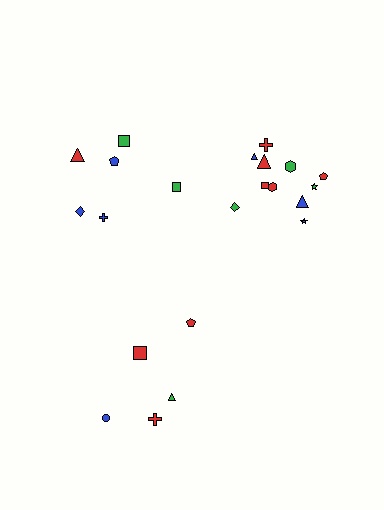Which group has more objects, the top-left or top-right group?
The top-right group.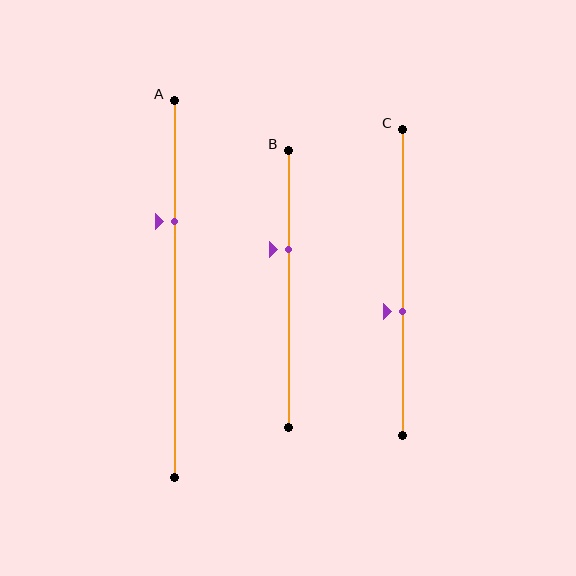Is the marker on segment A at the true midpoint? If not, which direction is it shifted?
No, the marker on segment A is shifted upward by about 18% of the segment length.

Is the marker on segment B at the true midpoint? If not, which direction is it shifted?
No, the marker on segment B is shifted upward by about 14% of the segment length.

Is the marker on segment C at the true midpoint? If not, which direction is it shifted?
No, the marker on segment C is shifted downward by about 9% of the segment length.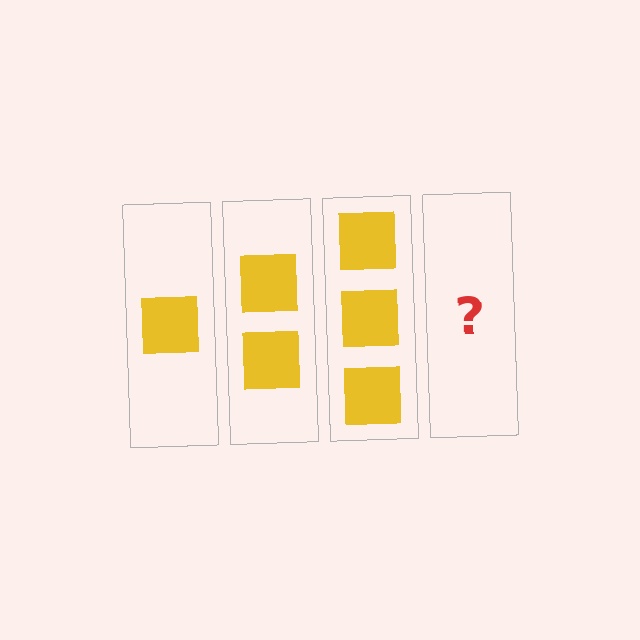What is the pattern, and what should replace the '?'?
The pattern is that each step adds one more square. The '?' should be 4 squares.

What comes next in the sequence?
The next element should be 4 squares.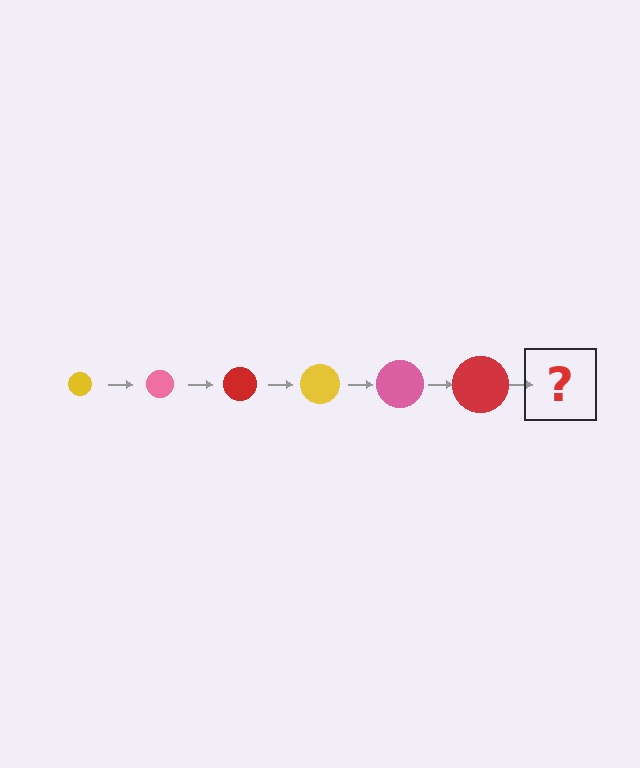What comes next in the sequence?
The next element should be a yellow circle, larger than the previous one.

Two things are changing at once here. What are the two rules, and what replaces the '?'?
The two rules are that the circle grows larger each step and the color cycles through yellow, pink, and red. The '?' should be a yellow circle, larger than the previous one.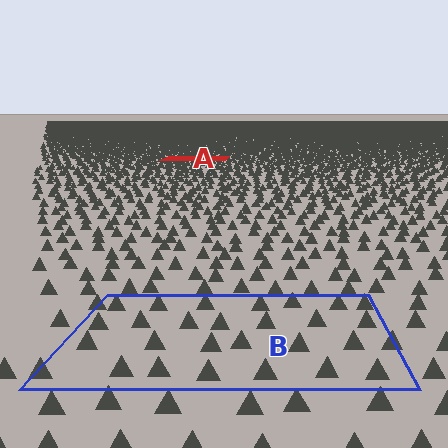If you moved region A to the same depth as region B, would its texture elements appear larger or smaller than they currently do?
They would appear larger. At a closer depth, the same texture elements are projected at a bigger on-screen size.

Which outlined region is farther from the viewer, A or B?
Region A is farther from the viewer — the texture elements inside it appear smaller and more densely packed.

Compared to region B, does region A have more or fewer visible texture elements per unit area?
Region A has more texture elements per unit area — they are packed more densely because it is farther away.